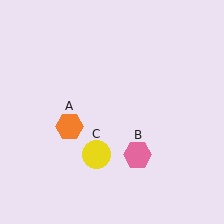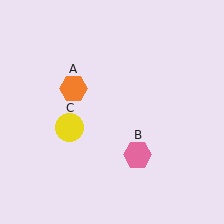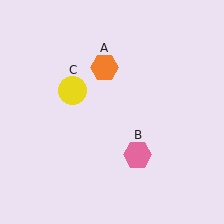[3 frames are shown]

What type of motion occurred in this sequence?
The orange hexagon (object A), yellow circle (object C) rotated clockwise around the center of the scene.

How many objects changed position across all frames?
2 objects changed position: orange hexagon (object A), yellow circle (object C).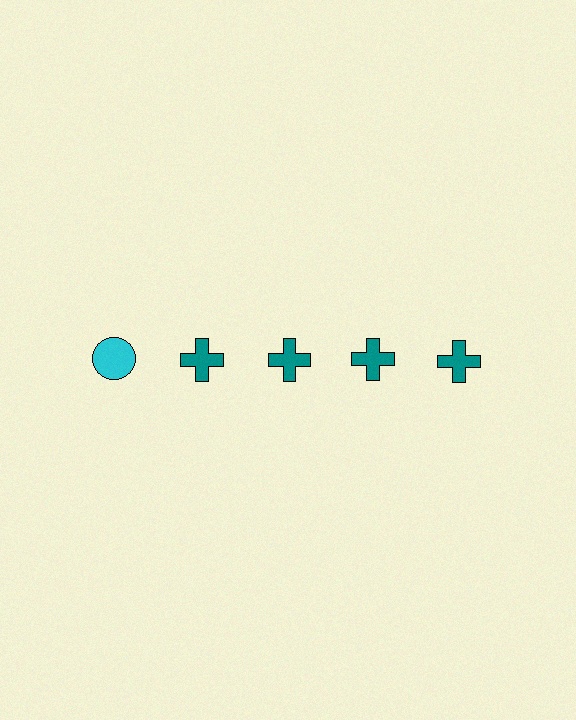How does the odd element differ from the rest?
It differs in both color (cyan instead of teal) and shape (circle instead of cross).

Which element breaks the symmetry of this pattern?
The cyan circle in the top row, leftmost column breaks the symmetry. All other shapes are teal crosses.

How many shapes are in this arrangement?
There are 5 shapes arranged in a grid pattern.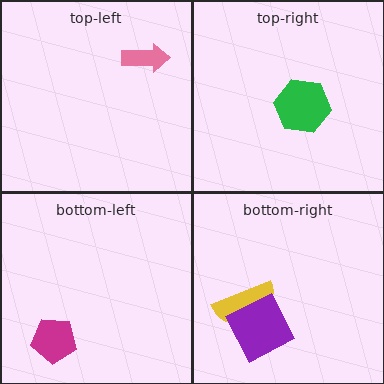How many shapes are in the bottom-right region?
2.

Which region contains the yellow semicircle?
The bottom-right region.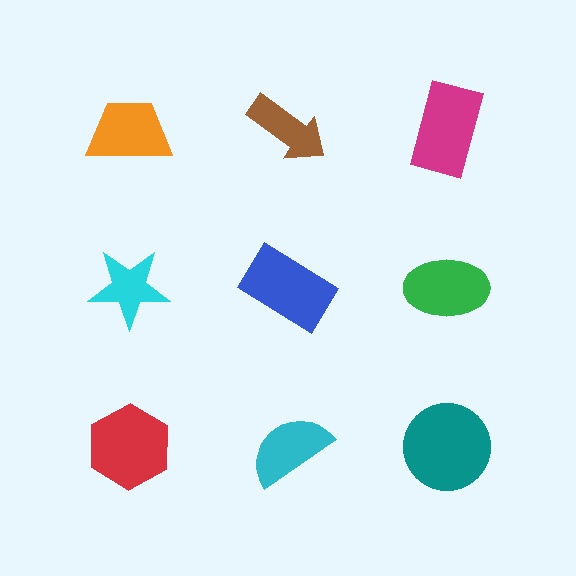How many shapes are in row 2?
3 shapes.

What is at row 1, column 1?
An orange trapezoid.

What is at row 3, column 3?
A teal circle.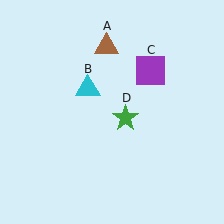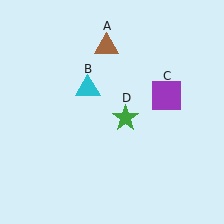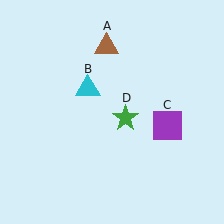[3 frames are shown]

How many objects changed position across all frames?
1 object changed position: purple square (object C).